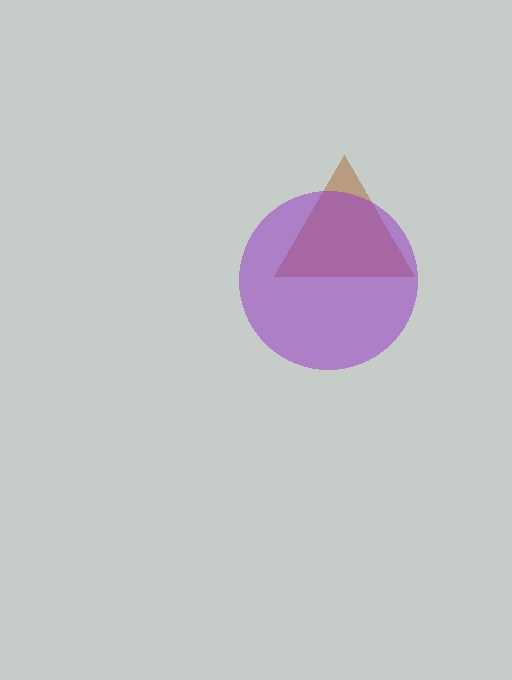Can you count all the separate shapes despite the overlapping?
Yes, there are 2 separate shapes.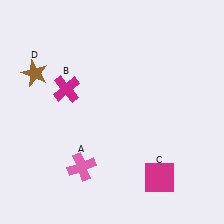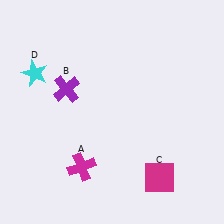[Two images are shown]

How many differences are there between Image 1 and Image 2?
There are 3 differences between the two images.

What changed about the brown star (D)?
In Image 1, D is brown. In Image 2, it changed to cyan.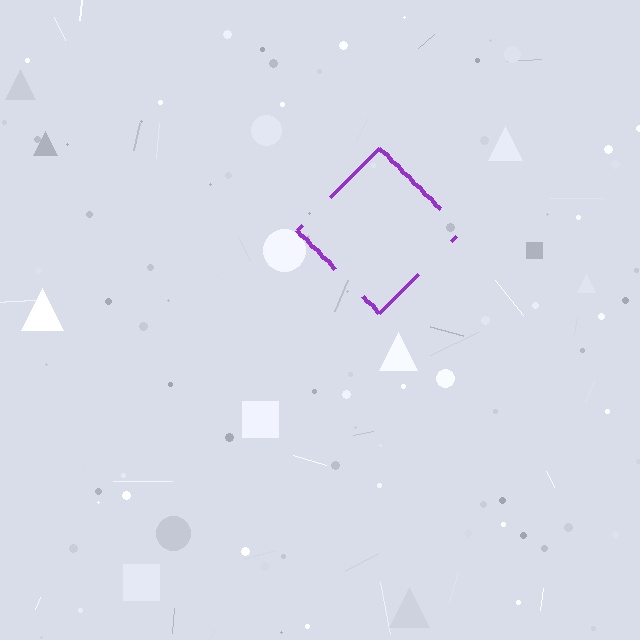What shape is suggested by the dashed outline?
The dashed outline suggests a diamond.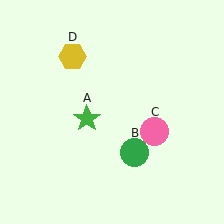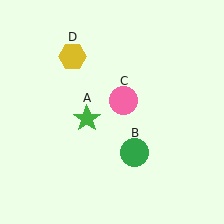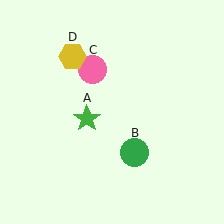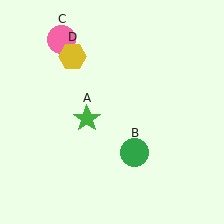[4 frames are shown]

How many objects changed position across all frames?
1 object changed position: pink circle (object C).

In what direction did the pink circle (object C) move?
The pink circle (object C) moved up and to the left.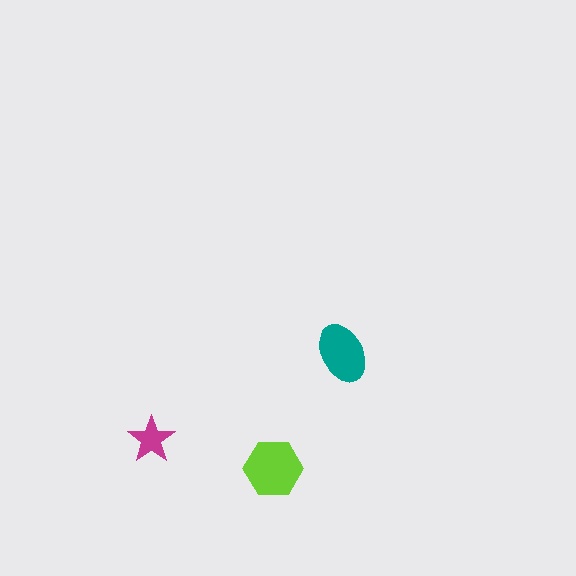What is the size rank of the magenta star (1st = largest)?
3rd.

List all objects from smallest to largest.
The magenta star, the teal ellipse, the lime hexagon.